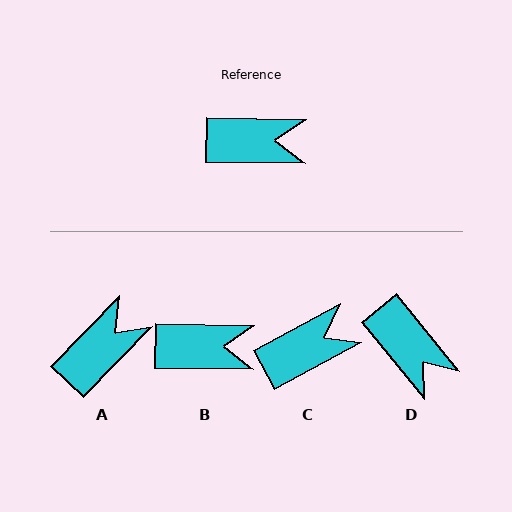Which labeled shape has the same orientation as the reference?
B.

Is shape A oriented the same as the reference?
No, it is off by about 47 degrees.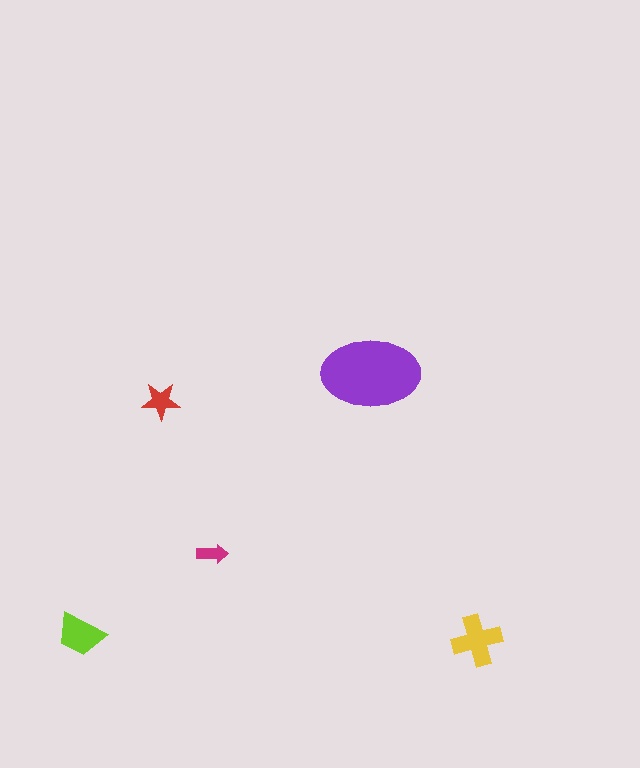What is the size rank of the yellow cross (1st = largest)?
2nd.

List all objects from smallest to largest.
The magenta arrow, the red star, the lime trapezoid, the yellow cross, the purple ellipse.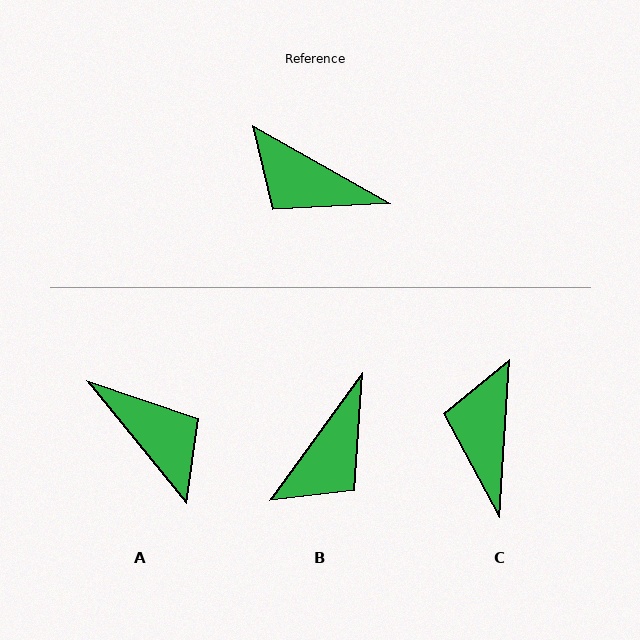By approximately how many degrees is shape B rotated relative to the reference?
Approximately 83 degrees counter-clockwise.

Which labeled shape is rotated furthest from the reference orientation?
A, about 159 degrees away.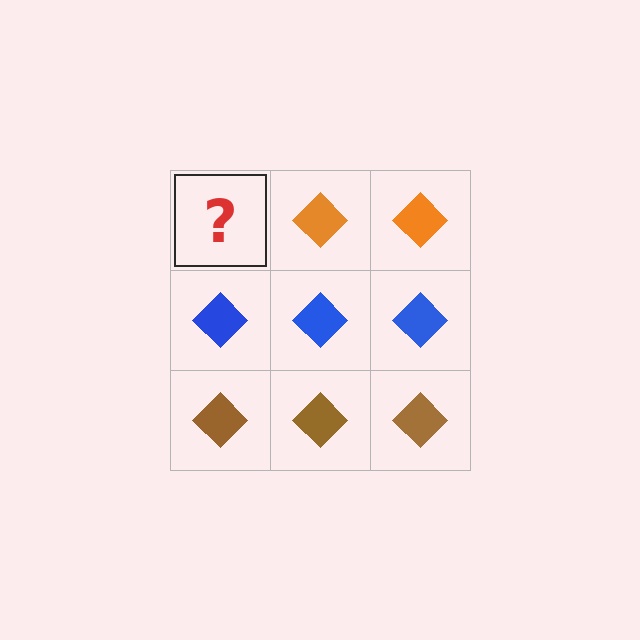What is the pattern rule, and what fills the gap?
The rule is that each row has a consistent color. The gap should be filled with an orange diamond.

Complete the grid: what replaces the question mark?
The question mark should be replaced with an orange diamond.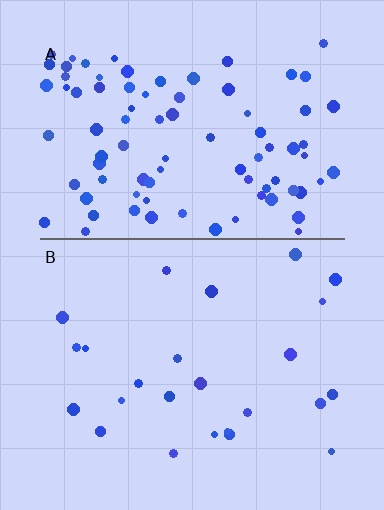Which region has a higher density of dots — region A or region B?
A (the top).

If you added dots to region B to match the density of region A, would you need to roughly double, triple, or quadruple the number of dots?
Approximately triple.